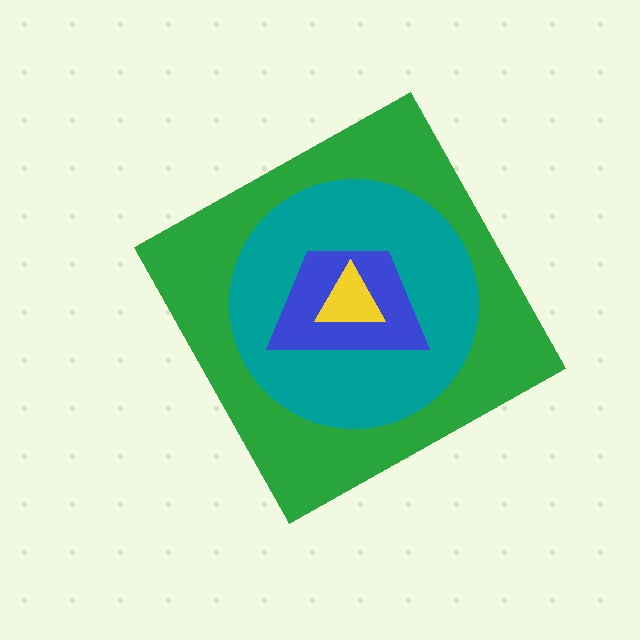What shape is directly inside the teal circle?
The blue trapezoid.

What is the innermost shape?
The yellow triangle.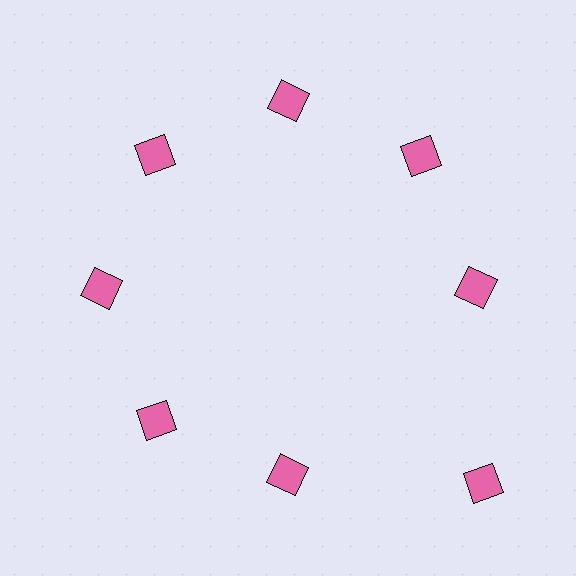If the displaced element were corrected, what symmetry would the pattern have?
It would have 8-fold rotational symmetry — the pattern would map onto itself every 45 degrees.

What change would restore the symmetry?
The symmetry would be restored by moving it inward, back onto the ring so that all 8 diamonds sit at equal angles and equal distance from the center.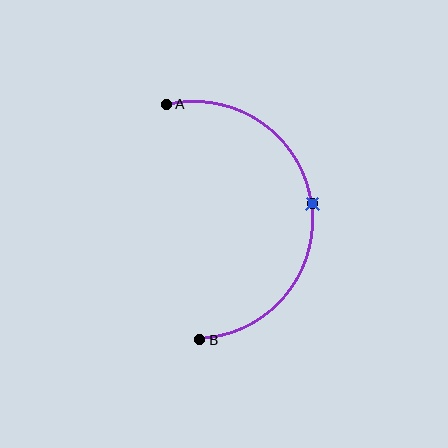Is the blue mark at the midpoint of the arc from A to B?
Yes. The blue mark lies on the arc at equal arc-length from both A and B — it is the arc midpoint.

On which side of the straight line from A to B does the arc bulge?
The arc bulges to the right of the straight line connecting A and B.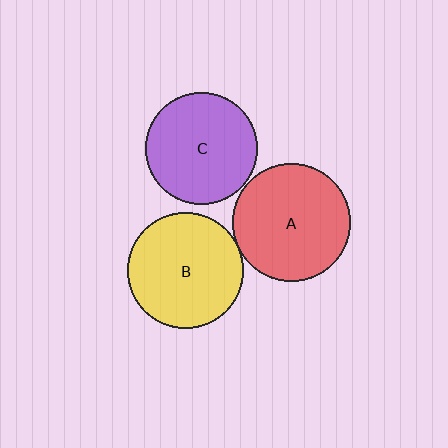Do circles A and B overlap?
Yes.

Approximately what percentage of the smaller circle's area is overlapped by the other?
Approximately 5%.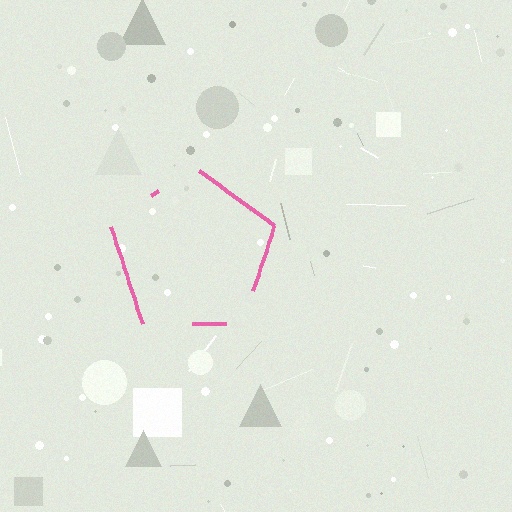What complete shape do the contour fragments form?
The contour fragments form a pentagon.